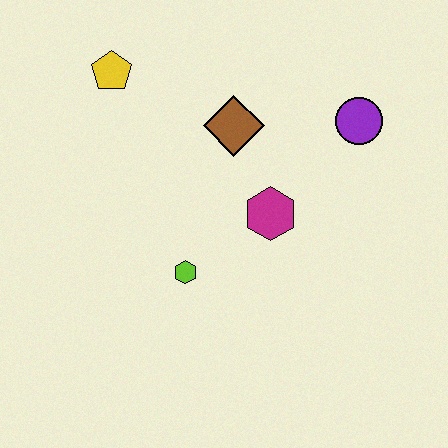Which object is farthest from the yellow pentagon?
The purple circle is farthest from the yellow pentagon.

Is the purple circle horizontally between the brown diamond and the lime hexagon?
No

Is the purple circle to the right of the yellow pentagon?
Yes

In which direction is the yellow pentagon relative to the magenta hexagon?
The yellow pentagon is to the left of the magenta hexagon.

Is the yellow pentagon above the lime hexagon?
Yes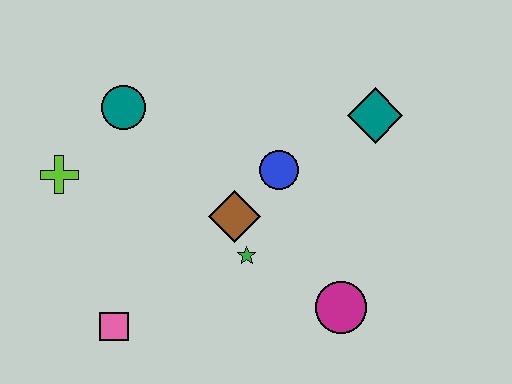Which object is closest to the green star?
The brown diamond is closest to the green star.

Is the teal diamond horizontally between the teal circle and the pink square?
No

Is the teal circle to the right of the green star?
No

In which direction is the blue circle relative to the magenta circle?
The blue circle is above the magenta circle.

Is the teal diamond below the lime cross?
No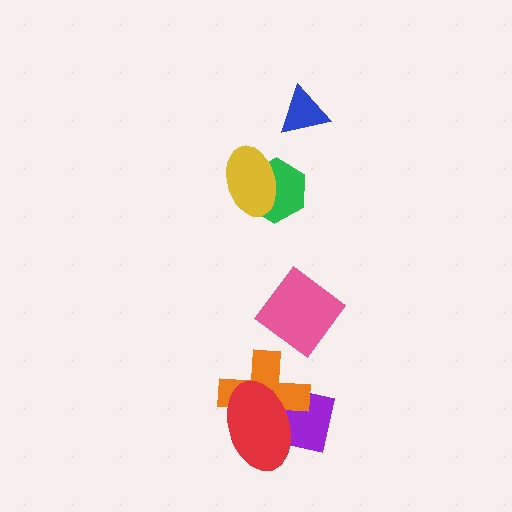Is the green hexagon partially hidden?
Yes, it is partially covered by another shape.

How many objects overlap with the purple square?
2 objects overlap with the purple square.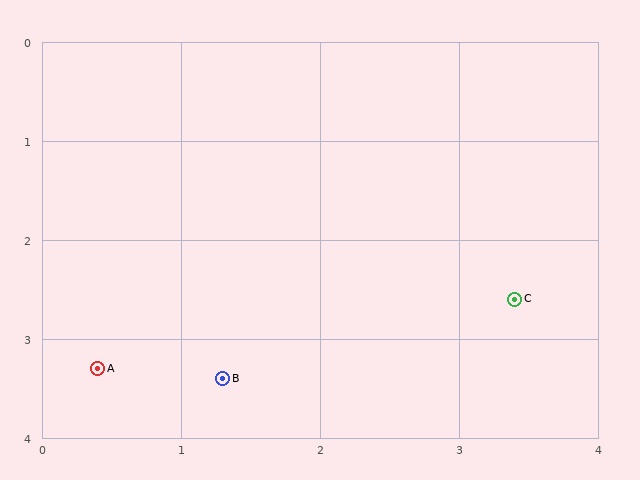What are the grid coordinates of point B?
Point B is at approximately (1.3, 3.4).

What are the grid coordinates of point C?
Point C is at approximately (3.4, 2.6).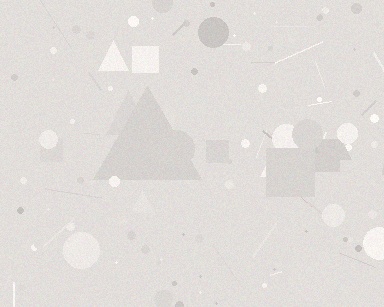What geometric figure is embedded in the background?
A triangle is embedded in the background.